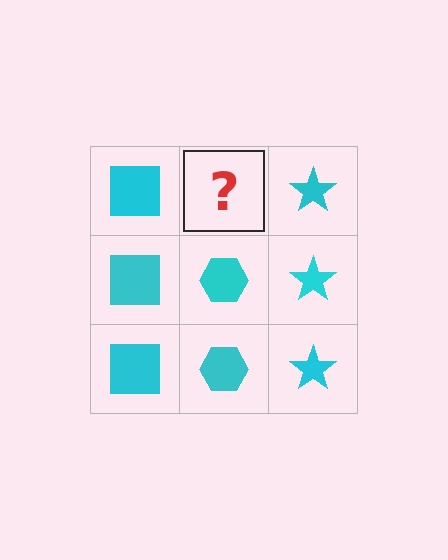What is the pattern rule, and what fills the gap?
The rule is that each column has a consistent shape. The gap should be filled with a cyan hexagon.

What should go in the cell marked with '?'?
The missing cell should contain a cyan hexagon.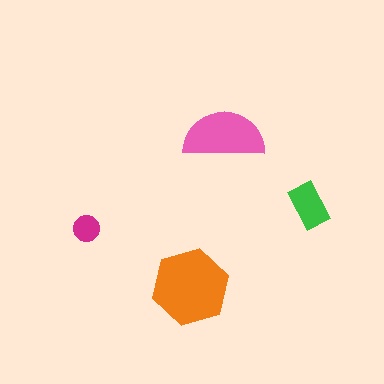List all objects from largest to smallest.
The orange hexagon, the pink semicircle, the green rectangle, the magenta circle.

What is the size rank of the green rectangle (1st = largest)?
3rd.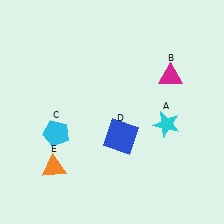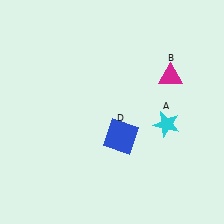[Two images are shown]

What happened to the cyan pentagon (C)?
The cyan pentagon (C) was removed in Image 2. It was in the bottom-left area of Image 1.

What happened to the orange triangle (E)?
The orange triangle (E) was removed in Image 2. It was in the bottom-left area of Image 1.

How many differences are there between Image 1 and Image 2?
There are 2 differences between the two images.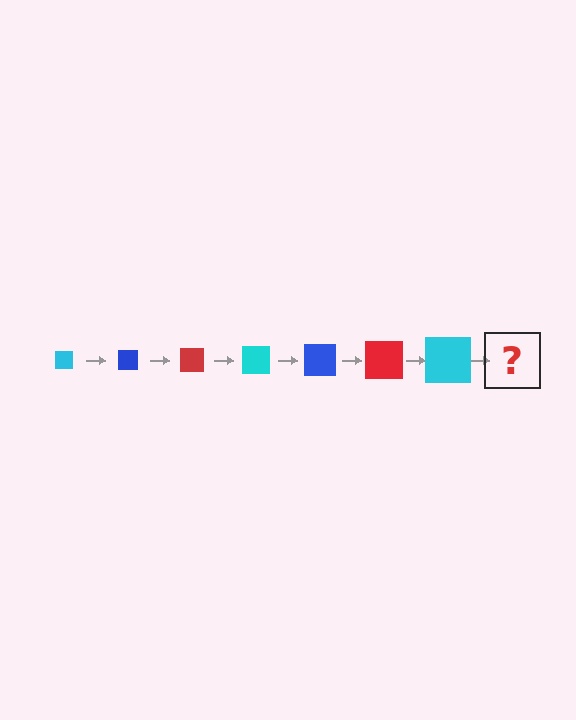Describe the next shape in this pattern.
It should be a blue square, larger than the previous one.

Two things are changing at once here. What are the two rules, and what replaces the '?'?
The two rules are that the square grows larger each step and the color cycles through cyan, blue, and red. The '?' should be a blue square, larger than the previous one.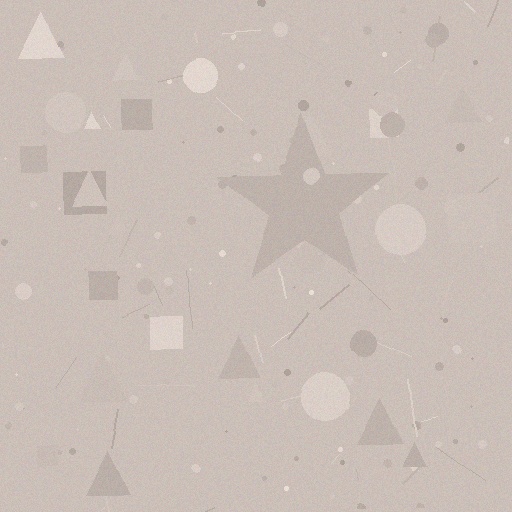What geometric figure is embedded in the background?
A star is embedded in the background.